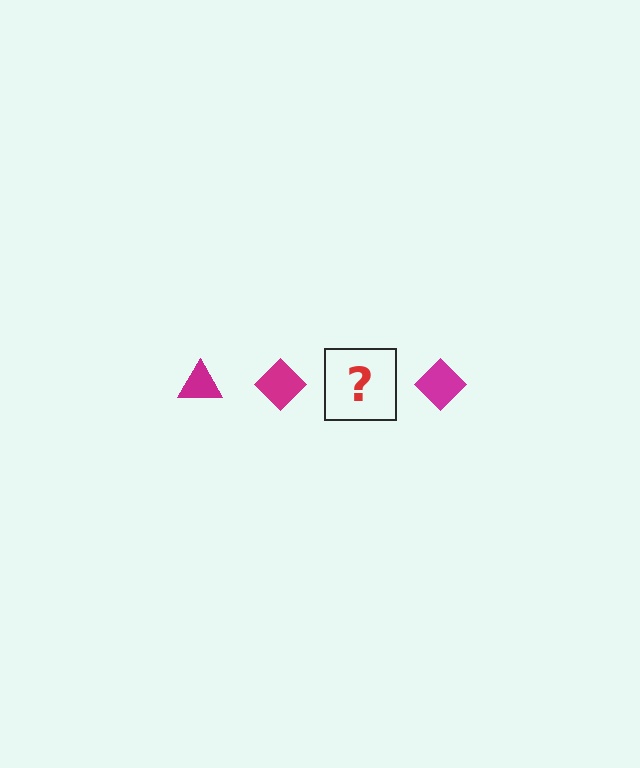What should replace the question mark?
The question mark should be replaced with a magenta triangle.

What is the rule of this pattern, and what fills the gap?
The rule is that the pattern cycles through triangle, diamond shapes in magenta. The gap should be filled with a magenta triangle.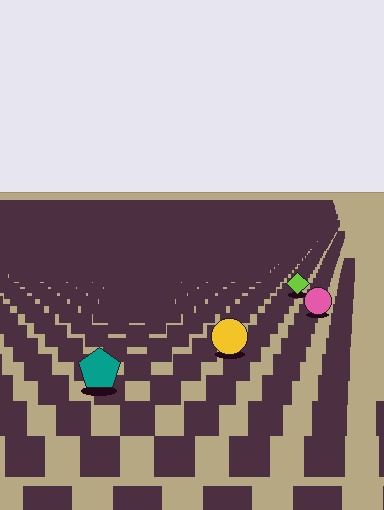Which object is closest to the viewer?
The teal pentagon is closest. The texture marks near it are larger and more spread out.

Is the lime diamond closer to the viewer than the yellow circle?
No. The yellow circle is closer — you can tell from the texture gradient: the ground texture is coarser near it.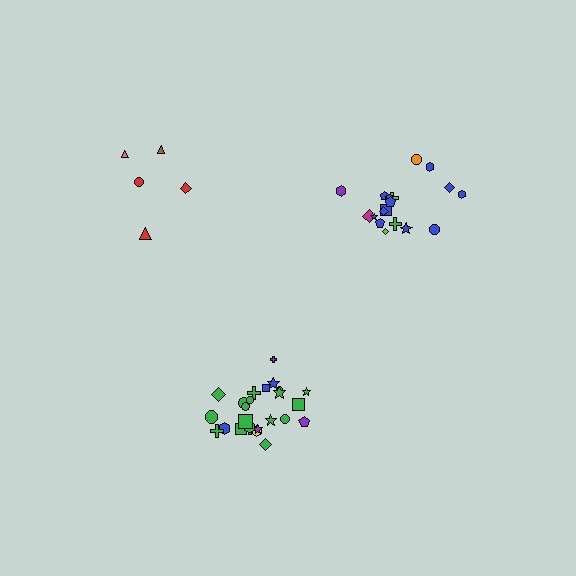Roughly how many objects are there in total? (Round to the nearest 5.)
Roughly 50 objects in total.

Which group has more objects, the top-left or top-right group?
The top-right group.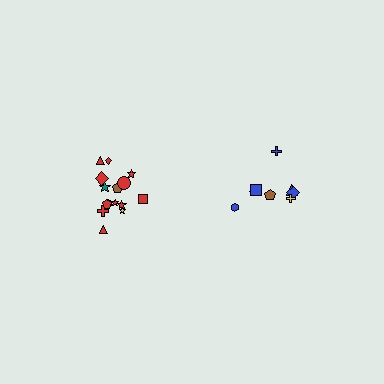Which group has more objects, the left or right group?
The left group.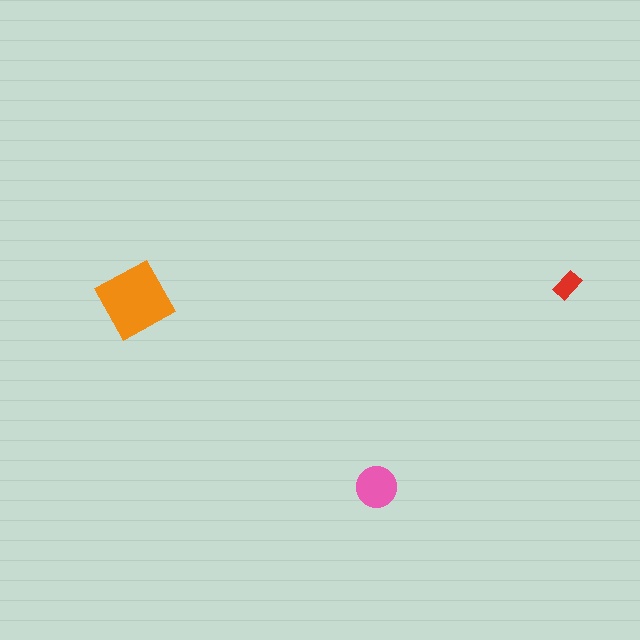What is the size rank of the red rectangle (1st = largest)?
3rd.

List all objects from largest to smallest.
The orange square, the pink circle, the red rectangle.